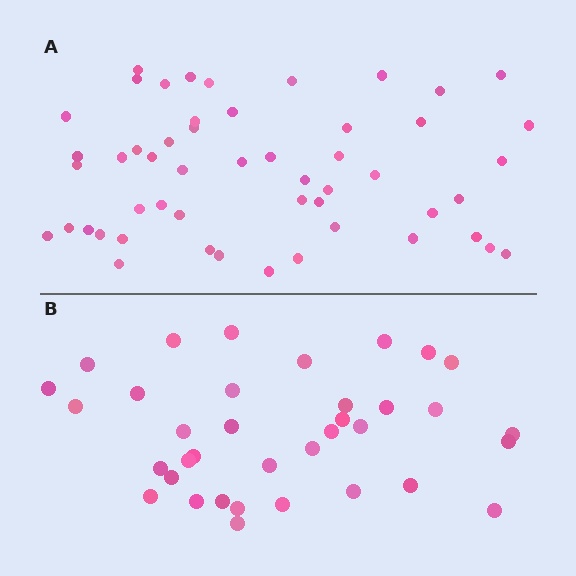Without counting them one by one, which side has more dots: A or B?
Region A (the top region) has more dots.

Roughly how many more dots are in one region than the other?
Region A has approximately 15 more dots than region B.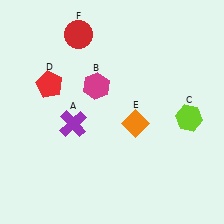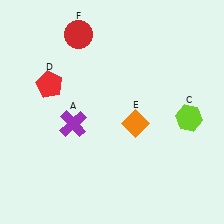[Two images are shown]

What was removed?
The magenta hexagon (B) was removed in Image 2.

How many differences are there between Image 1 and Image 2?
There is 1 difference between the two images.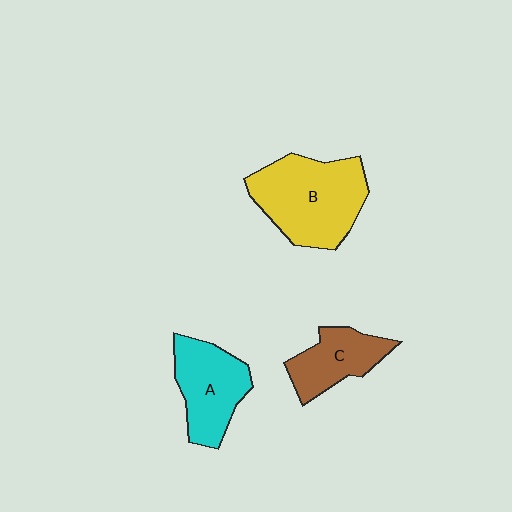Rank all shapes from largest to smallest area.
From largest to smallest: B (yellow), A (cyan), C (brown).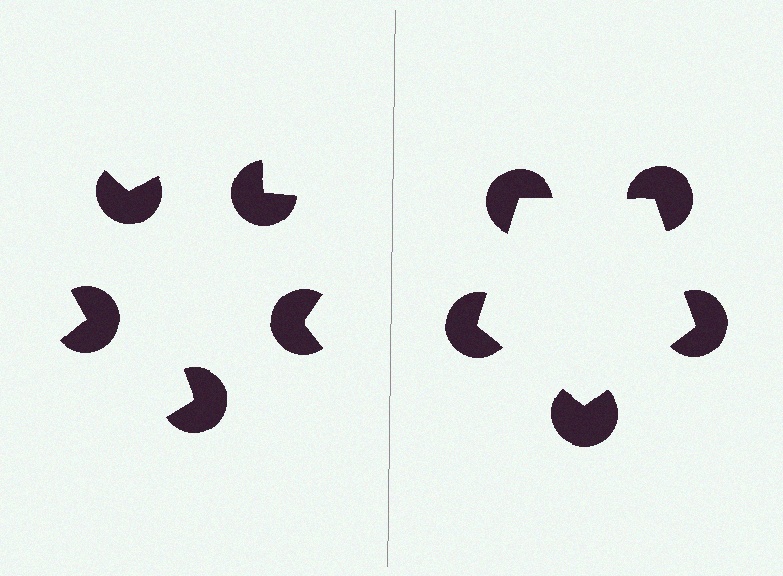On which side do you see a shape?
An illusory pentagon appears on the right side. On the left side the wedge cuts are rotated, so no coherent shape forms.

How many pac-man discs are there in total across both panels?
10 — 5 on each side.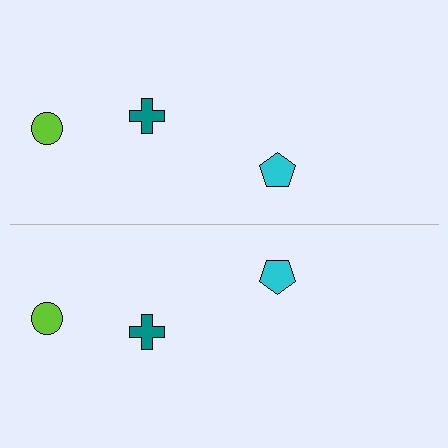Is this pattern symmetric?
Yes, this pattern has bilateral (reflection) symmetry.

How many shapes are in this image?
There are 6 shapes in this image.